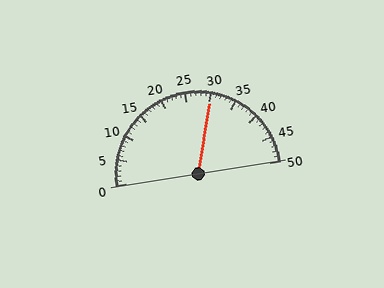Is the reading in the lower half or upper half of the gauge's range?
The reading is in the upper half of the range (0 to 50).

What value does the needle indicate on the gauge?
The needle indicates approximately 30.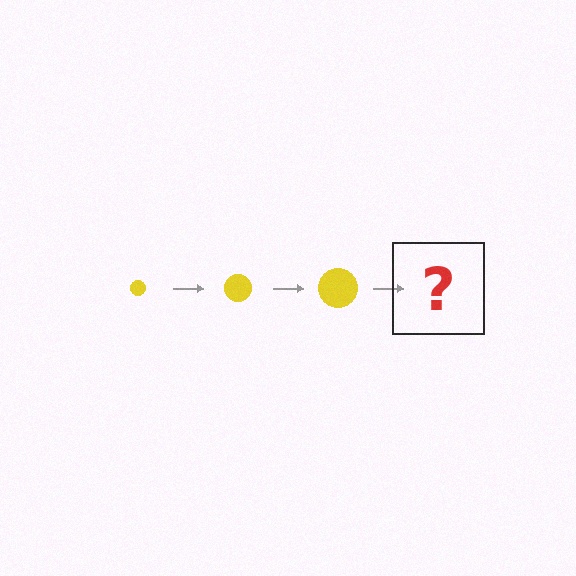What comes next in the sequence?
The next element should be a yellow circle, larger than the previous one.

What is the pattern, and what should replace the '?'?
The pattern is that the circle gets progressively larger each step. The '?' should be a yellow circle, larger than the previous one.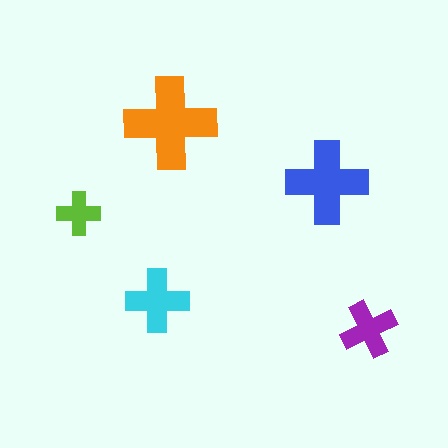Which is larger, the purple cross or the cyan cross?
The cyan one.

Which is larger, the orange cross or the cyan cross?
The orange one.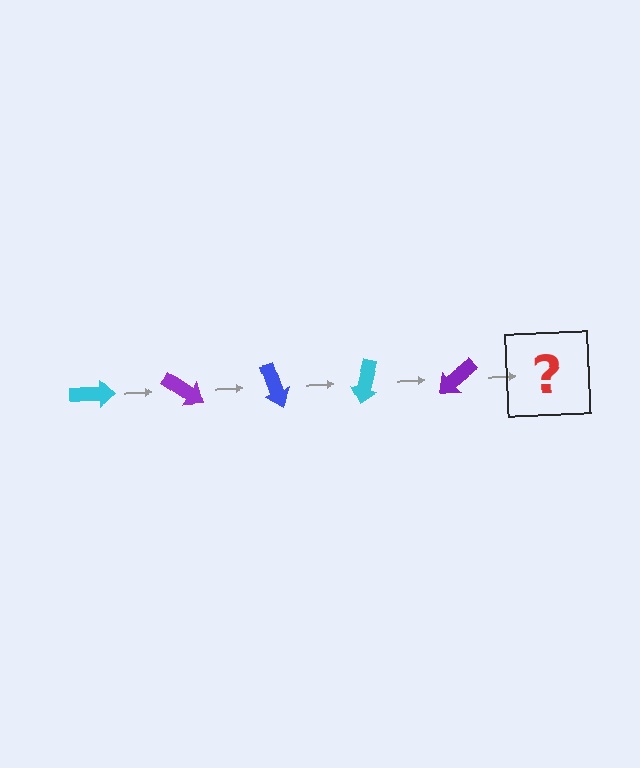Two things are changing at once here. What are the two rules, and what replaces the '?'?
The two rules are that it rotates 35 degrees each step and the color cycles through cyan, purple, and blue. The '?' should be a blue arrow, rotated 175 degrees from the start.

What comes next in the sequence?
The next element should be a blue arrow, rotated 175 degrees from the start.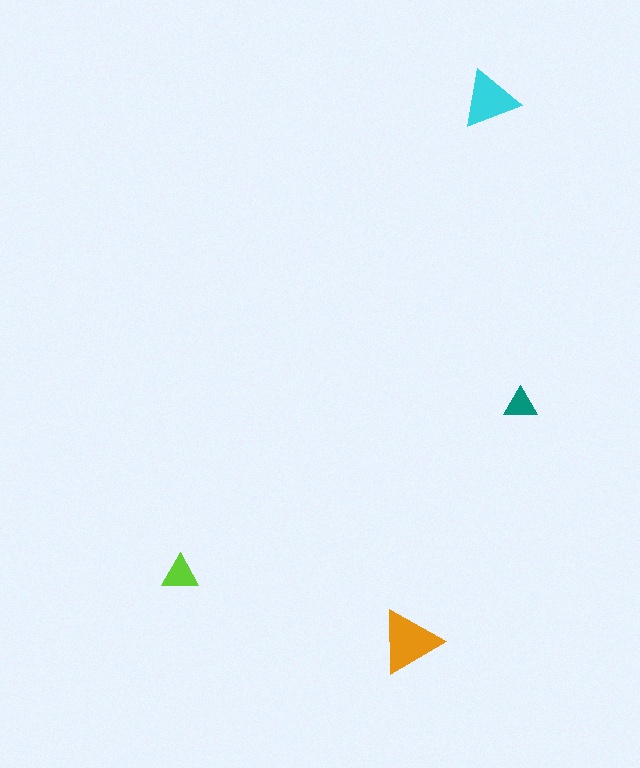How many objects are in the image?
There are 4 objects in the image.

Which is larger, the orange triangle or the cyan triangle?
The orange one.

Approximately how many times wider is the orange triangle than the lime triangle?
About 2 times wider.